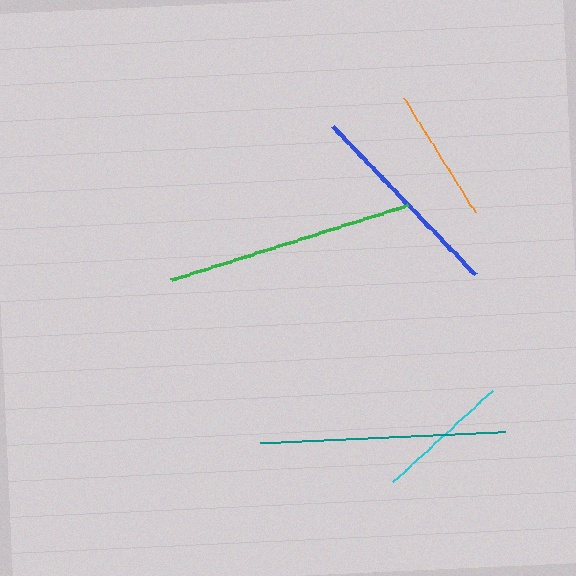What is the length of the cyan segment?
The cyan segment is approximately 136 pixels long.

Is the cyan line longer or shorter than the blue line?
The blue line is longer than the cyan line.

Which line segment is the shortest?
The orange line is the shortest at approximately 134 pixels.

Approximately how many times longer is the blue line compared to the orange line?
The blue line is approximately 1.5 times the length of the orange line.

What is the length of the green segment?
The green segment is approximately 249 pixels long.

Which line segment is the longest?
The green line is the longest at approximately 249 pixels.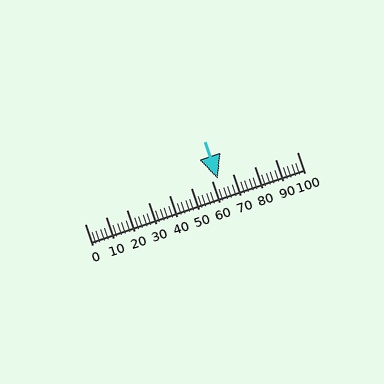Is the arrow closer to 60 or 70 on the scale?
The arrow is closer to 60.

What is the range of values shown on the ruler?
The ruler shows values from 0 to 100.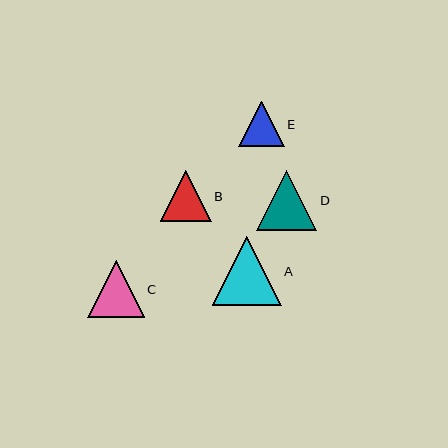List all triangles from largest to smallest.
From largest to smallest: A, D, C, B, E.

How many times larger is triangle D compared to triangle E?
Triangle D is approximately 1.3 times the size of triangle E.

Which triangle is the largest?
Triangle A is the largest with a size of approximately 69 pixels.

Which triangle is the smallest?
Triangle E is the smallest with a size of approximately 45 pixels.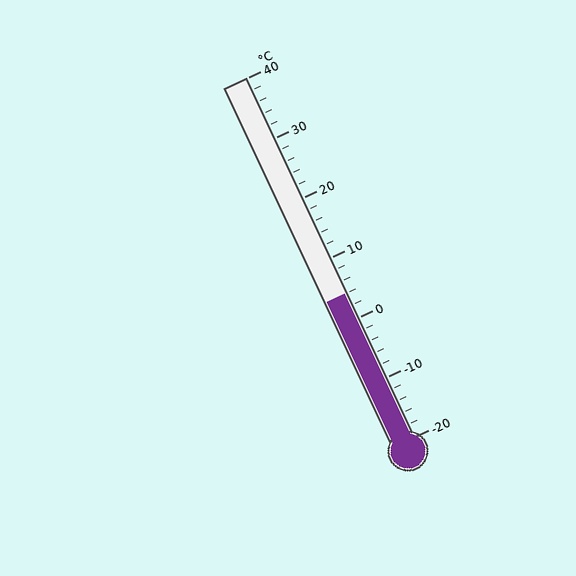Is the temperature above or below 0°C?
The temperature is above 0°C.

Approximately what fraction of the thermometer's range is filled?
The thermometer is filled to approximately 40% of its range.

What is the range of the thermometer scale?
The thermometer scale ranges from -20°C to 40°C.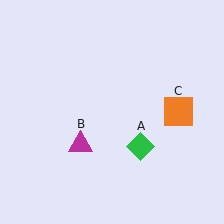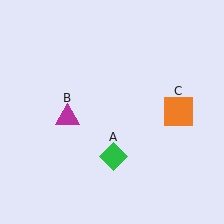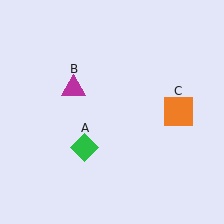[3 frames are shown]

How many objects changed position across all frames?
2 objects changed position: green diamond (object A), magenta triangle (object B).